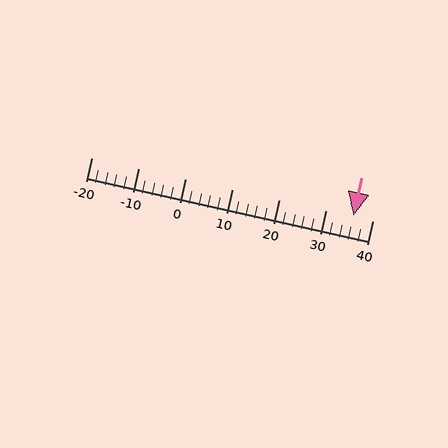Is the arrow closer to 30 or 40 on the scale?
The arrow is closer to 40.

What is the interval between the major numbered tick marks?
The major tick marks are spaced 10 units apart.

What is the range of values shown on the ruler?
The ruler shows values from -20 to 40.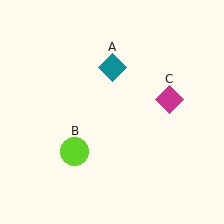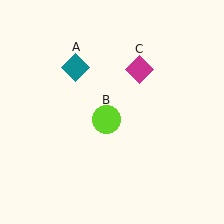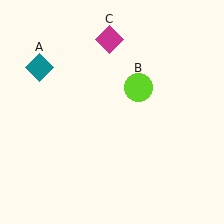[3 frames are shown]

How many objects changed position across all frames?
3 objects changed position: teal diamond (object A), lime circle (object B), magenta diamond (object C).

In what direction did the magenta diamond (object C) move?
The magenta diamond (object C) moved up and to the left.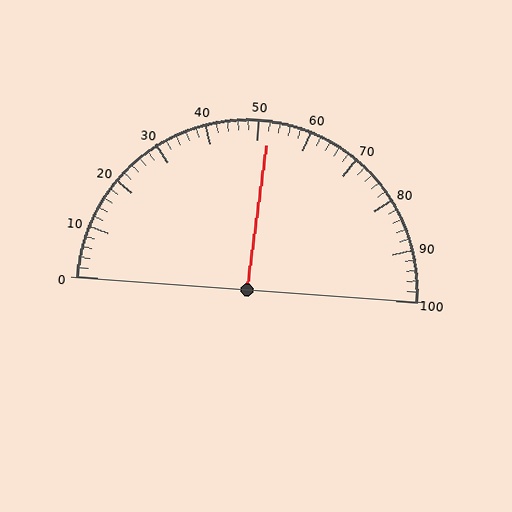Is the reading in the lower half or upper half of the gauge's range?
The reading is in the upper half of the range (0 to 100).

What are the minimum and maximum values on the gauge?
The gauge ranges from 0 to 100.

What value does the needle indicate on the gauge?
The needle indicates approximately 52.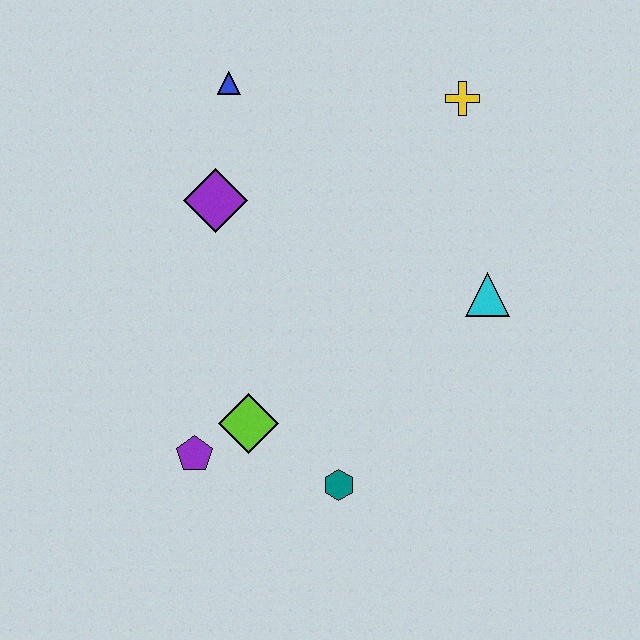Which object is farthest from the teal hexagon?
The blue triangle is farthest from the teal hexagon.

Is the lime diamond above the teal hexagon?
Yes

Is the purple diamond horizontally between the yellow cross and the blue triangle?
No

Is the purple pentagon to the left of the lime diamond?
Yes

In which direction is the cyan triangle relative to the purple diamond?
The cyan triangle is to the right of the purple diamond.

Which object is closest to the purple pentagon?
The lime diamond is closest to the purple pentagon.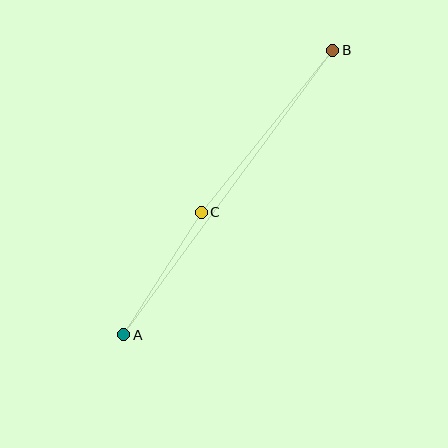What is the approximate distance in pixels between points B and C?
The distance between B and C is approximately 208 pixels.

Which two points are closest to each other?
Points A and C are closest to each other.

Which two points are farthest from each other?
Points A and B are farthest from each other.